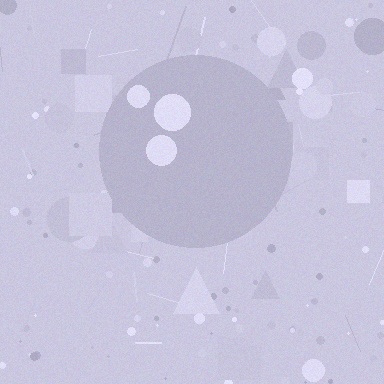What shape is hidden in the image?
A circle is hidden in the image.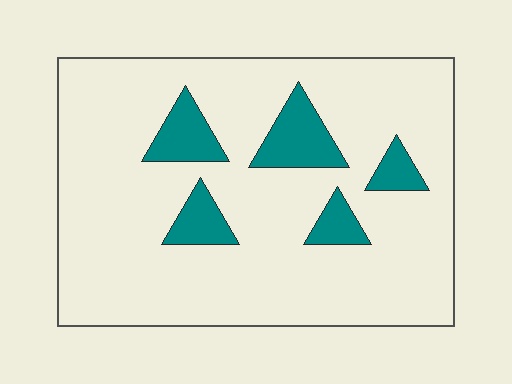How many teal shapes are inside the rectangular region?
5.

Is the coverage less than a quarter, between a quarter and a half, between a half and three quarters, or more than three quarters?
Less than a quarter.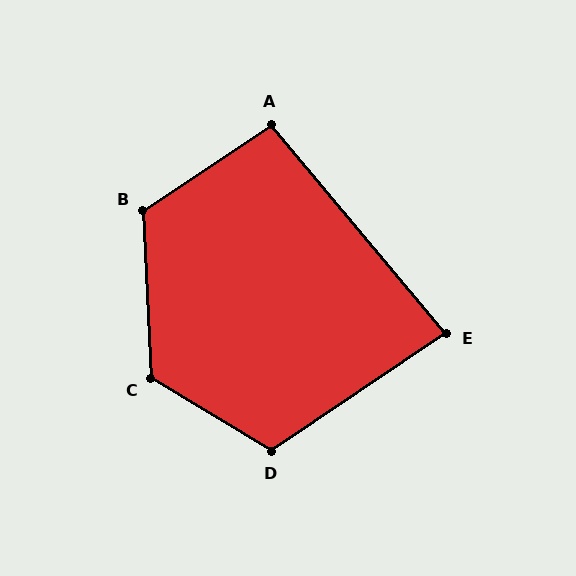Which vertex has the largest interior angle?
C, at approximately 124 degrees.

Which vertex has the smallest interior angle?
E, at approximately 84 degrees.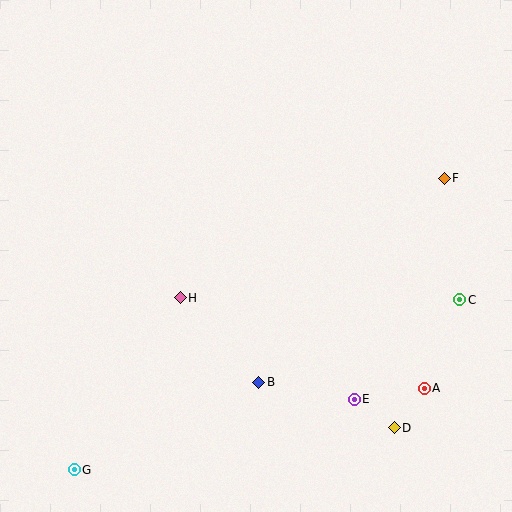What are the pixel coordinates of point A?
Point A is at (424, 388).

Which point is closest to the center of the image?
Point H at (180, 298) is closest to the center.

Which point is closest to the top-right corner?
Point F is closest to the top-right corner.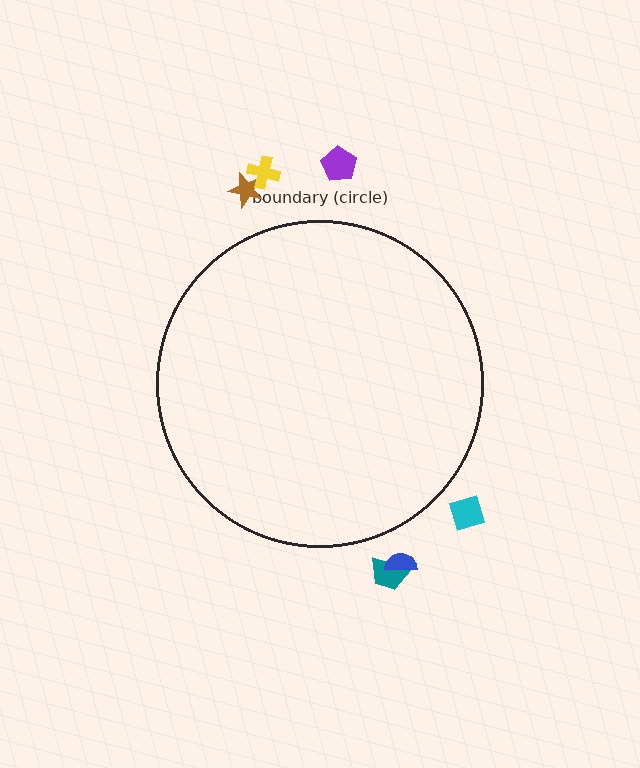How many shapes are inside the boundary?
0 inside, 6 outside.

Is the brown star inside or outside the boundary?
Outside.